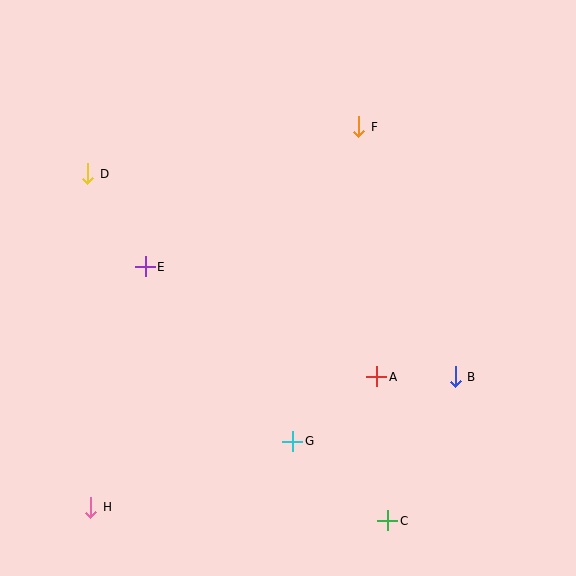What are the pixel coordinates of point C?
Point C is at (388, 521).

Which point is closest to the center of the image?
Point A at (377, 377) is closest to the center.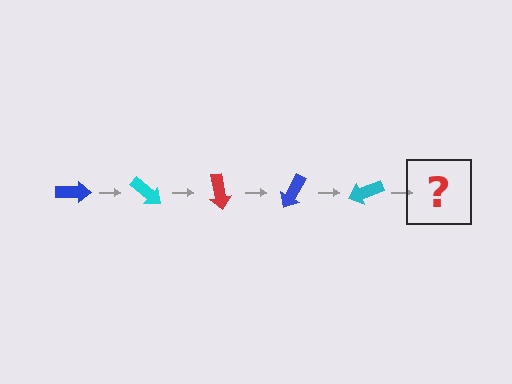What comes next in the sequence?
The next element should be a red arrow, rotated 200 degrees from the start.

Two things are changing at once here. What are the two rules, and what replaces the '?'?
The two rules are that it rotates 40 degrees each step and the color cycles through blue, cyan, and red. The '?' should be a red arrow, rotated 200 degrees from the start.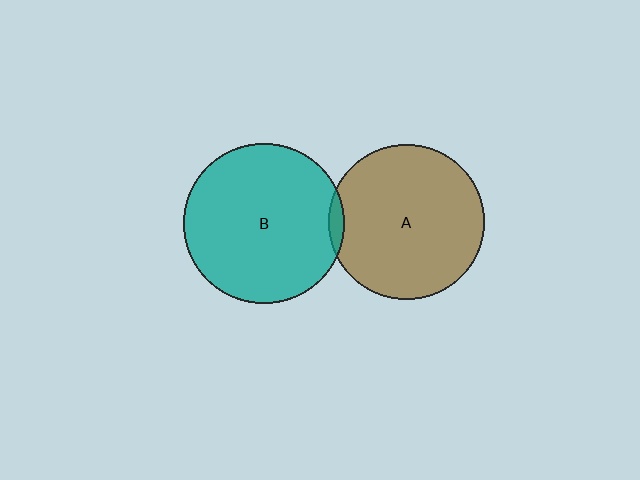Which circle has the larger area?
Circle B (teal).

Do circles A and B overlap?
Yes.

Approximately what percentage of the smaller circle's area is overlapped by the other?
Approximately 5%.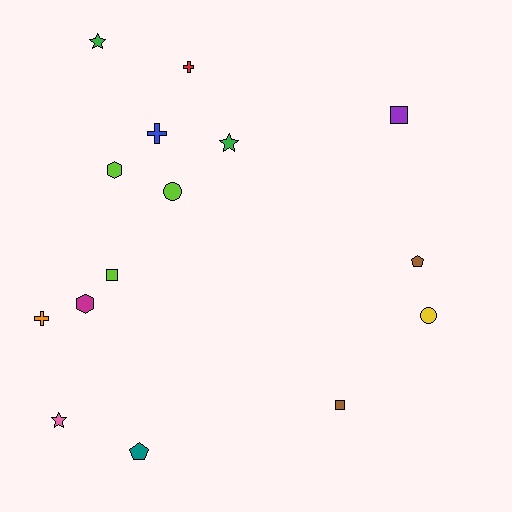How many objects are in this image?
There are 15 objects.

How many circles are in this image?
There are 2 circles.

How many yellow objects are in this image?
There is 1 yellow object.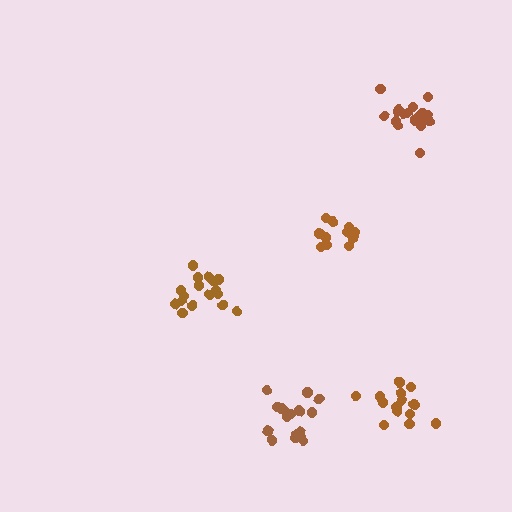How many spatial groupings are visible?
There are 5 spatial groupings.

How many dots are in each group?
Group 1: 17 dots, Group 2: 17 dots, Group 3: 19 dots, Group 4: 16 dots, Group 5: 15 dots (84 total).